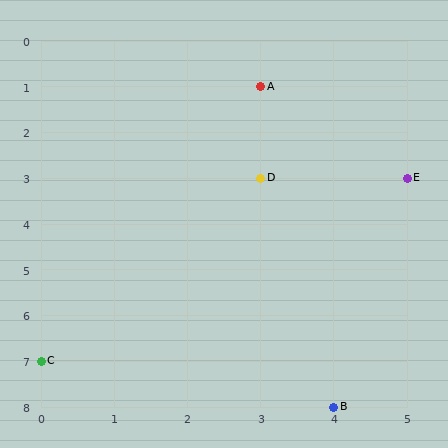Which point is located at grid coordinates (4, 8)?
Point B is at (4, 8).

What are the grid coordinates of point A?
Point A is at grid coordinates (3, 1).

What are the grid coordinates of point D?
Point D is at grid coordinates (3, 3).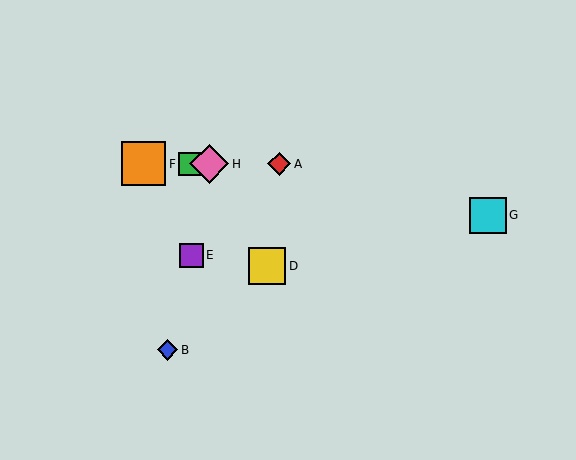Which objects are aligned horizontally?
Objects A, C, F, H are aligned horizontally.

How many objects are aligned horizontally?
4 objects (A, C, F, H) are aligned horizontally.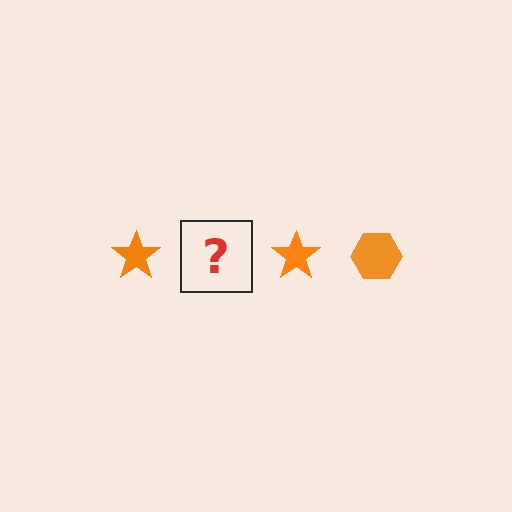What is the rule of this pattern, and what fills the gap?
The rule is that the pattern cycles through star, hexagon shapes in orange. The gap should be filled with an orange hexagon.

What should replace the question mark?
The question mark should be replaced with an orange hexagon.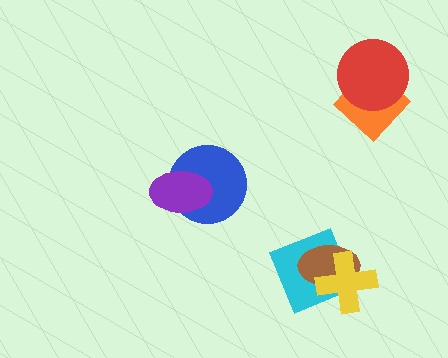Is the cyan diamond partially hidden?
Yes, it is partially covered by another shape.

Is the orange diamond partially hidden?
Yes, it is partially covered by another shape.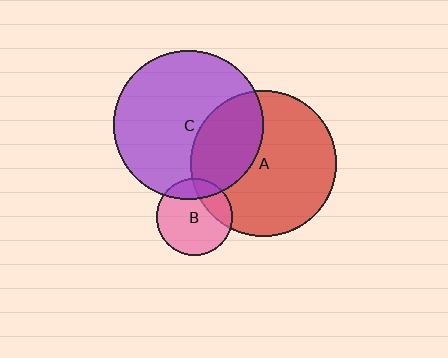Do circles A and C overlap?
Yes.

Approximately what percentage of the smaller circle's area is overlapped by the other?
Approximately 30%.